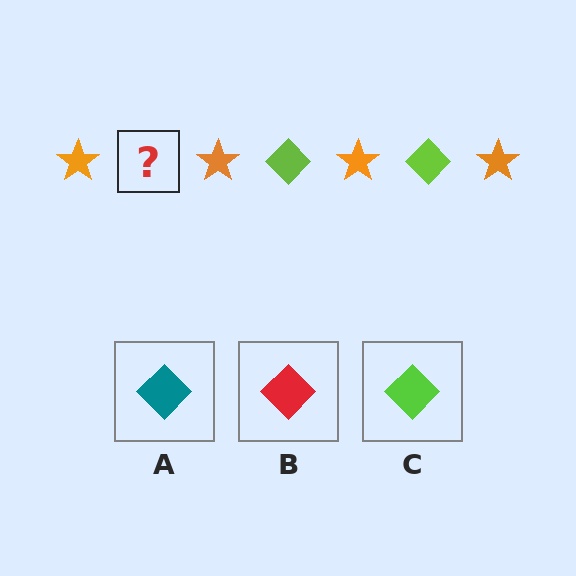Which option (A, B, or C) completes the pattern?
C.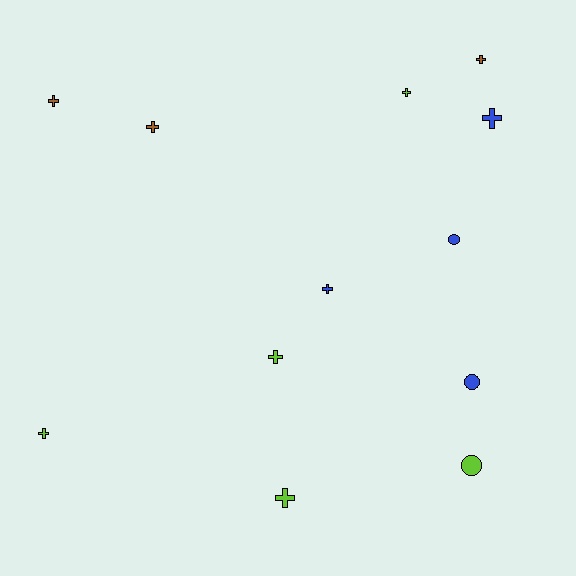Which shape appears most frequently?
Cross, with 9 objects.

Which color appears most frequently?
Lime, with 5 objects.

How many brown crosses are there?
There are 3 brown crosses.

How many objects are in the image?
There are 12 objects.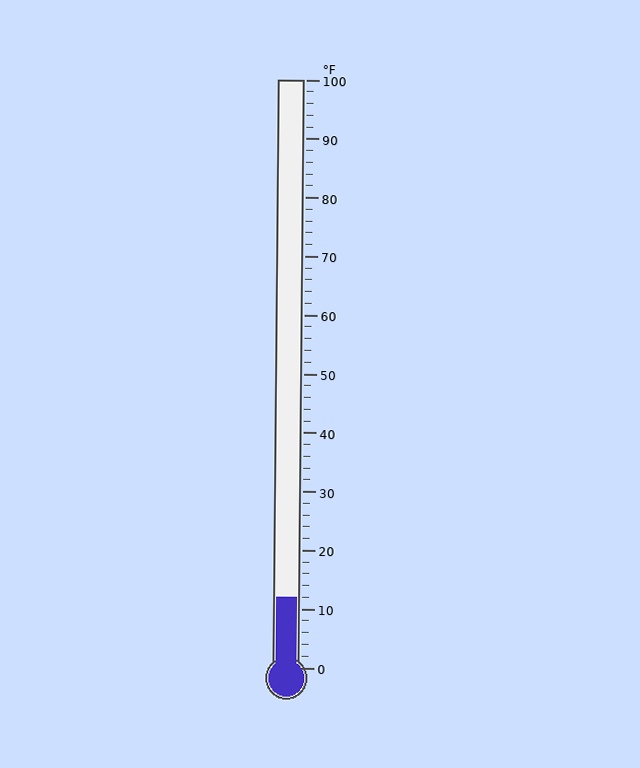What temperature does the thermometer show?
The thermometer shows approximately 12°F.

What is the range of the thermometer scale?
The thermometer scale ranges from 0°F to 100°F.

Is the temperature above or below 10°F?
The temperature is above 10°F.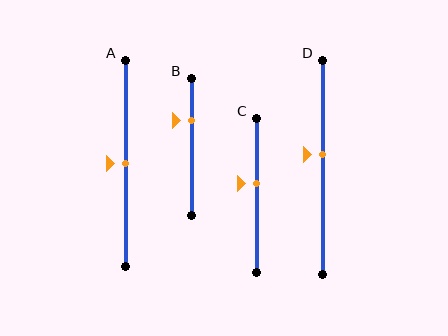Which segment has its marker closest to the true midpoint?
Segment A has its marker closest to the true midpoint.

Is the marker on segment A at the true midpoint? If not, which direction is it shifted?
Yes, the marker on segment A is at the true midpoint.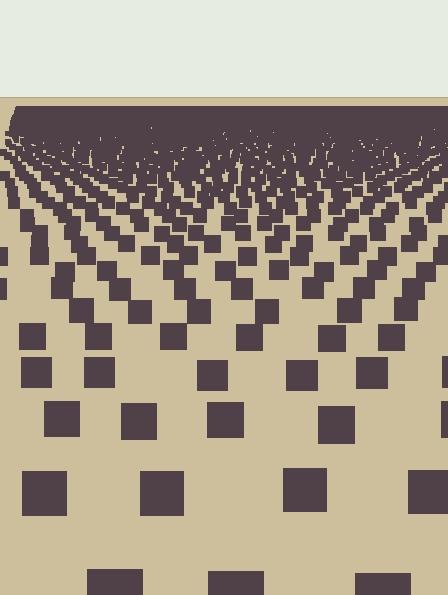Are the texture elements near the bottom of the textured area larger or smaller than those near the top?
Larger. Near the bottom, elements are closer to the viewer and appear at a bigger on-screen size.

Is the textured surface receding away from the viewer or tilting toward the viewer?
The surface is receding away from the viewer. Texture elements get smaller and denser toward the top.